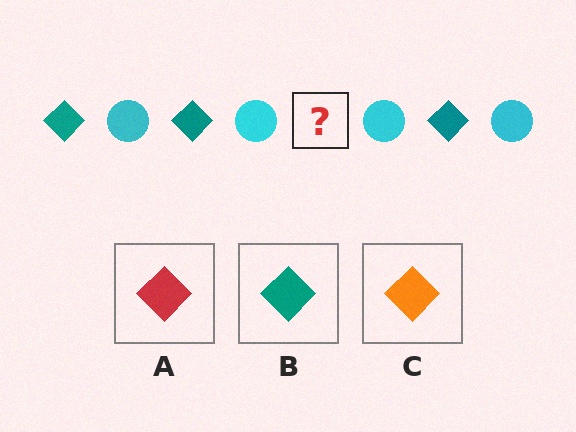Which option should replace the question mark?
Option B.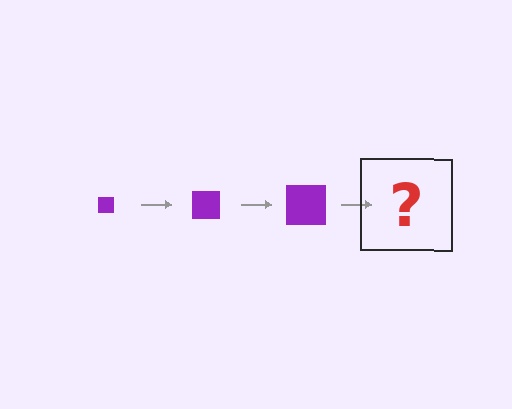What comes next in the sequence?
The next element should be a purple square, larger than the previous one.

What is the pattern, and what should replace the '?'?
The pattern is that the square gets progressively larger each step. The '?' should be a purple square, larger than the previous one.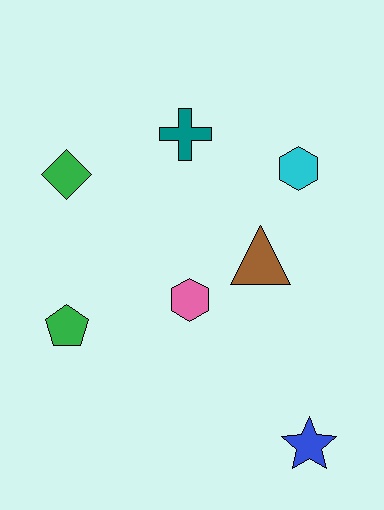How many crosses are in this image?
There is 1 cross.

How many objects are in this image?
There are 7 objects.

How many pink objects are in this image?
There is 1 pink object.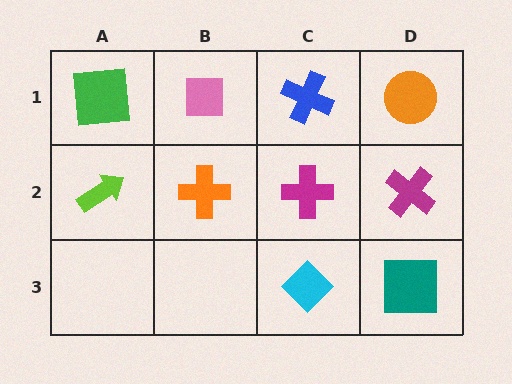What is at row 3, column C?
A cyan diamond.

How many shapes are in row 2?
4 shapes.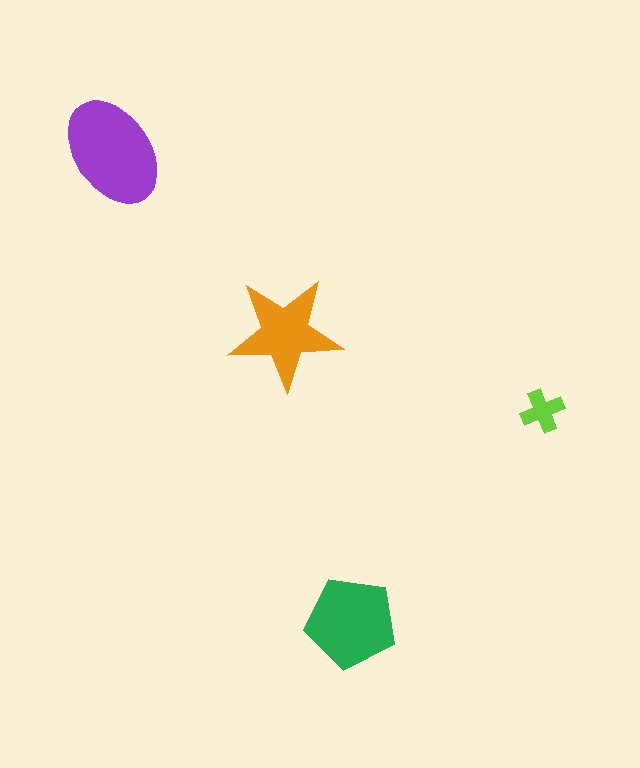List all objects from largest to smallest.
The purple ellipse, the green pentagon, the orange star, the lime cross.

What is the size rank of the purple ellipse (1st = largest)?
1st.